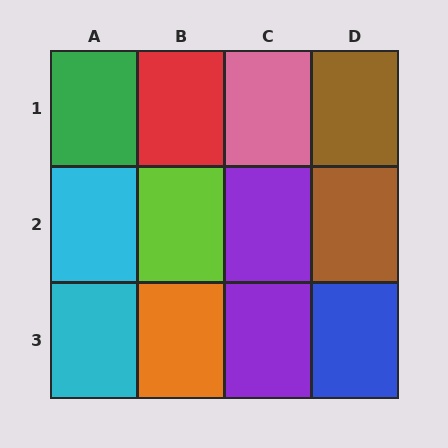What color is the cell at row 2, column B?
Lime.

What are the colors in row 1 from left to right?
Green, red, pink, brown.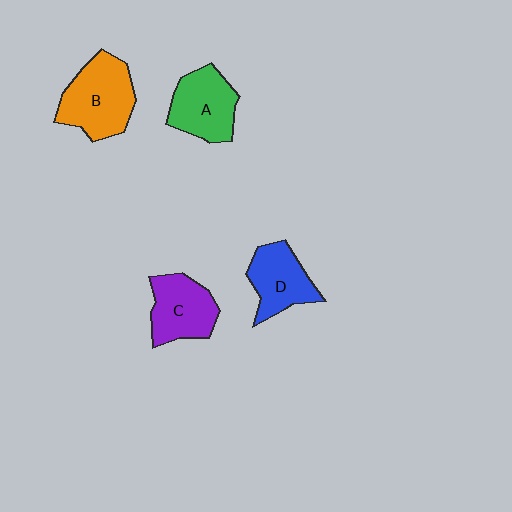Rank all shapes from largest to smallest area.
From largest to smallest: B (orange), A (green), C (purple), D (blue).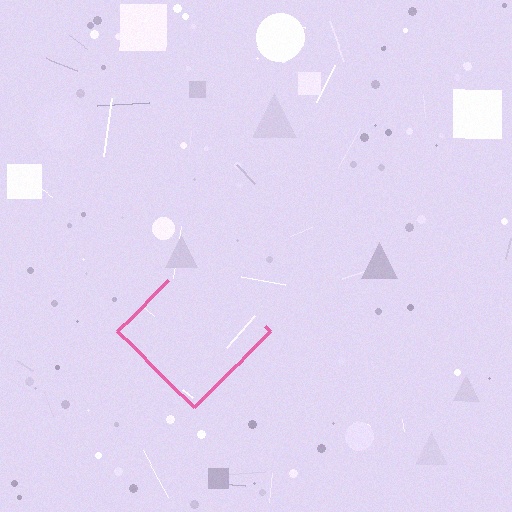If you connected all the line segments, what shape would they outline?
They would outline a diamond.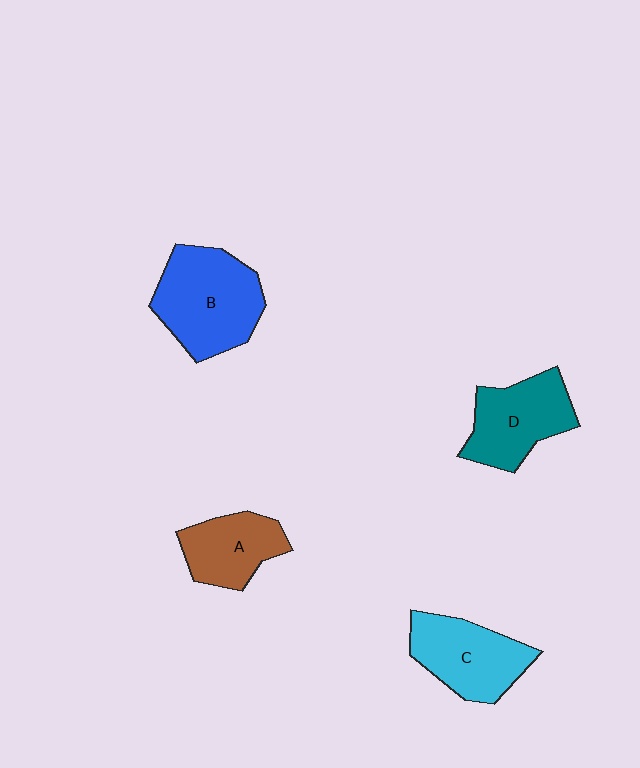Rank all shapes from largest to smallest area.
From largest to smallest: B (blue), C (cyan), D (teal), A (brown).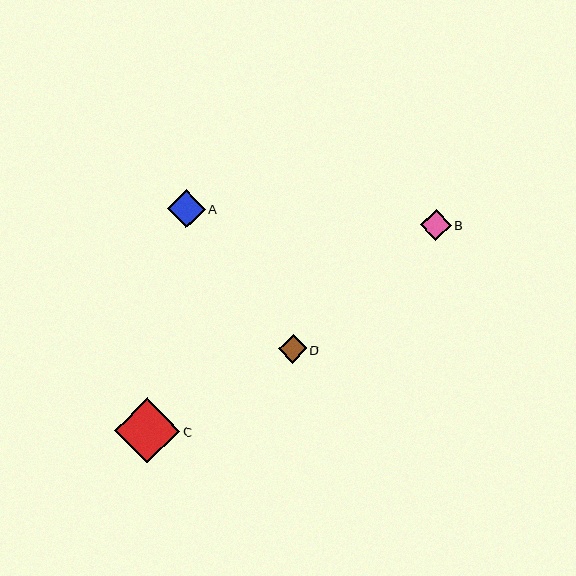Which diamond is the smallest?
Diamond D is the smallest with a size of approximately 28 pixels.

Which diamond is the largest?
Diamond C is the largest with a size of approximately 65 pixels.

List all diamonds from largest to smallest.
From largest to smallest: C, A, B, D.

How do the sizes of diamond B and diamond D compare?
Diamond B and diamond D are approximately the same size.